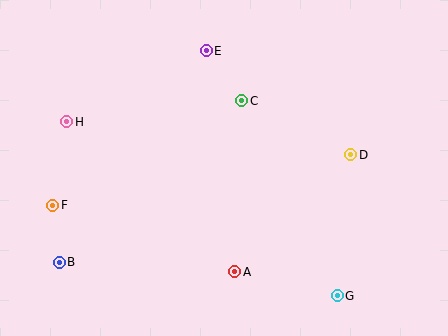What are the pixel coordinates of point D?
Point D is at (351, 155).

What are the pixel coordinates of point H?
Point H is at (67, 122).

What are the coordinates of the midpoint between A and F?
The midpoint between A and F is at (144, 238).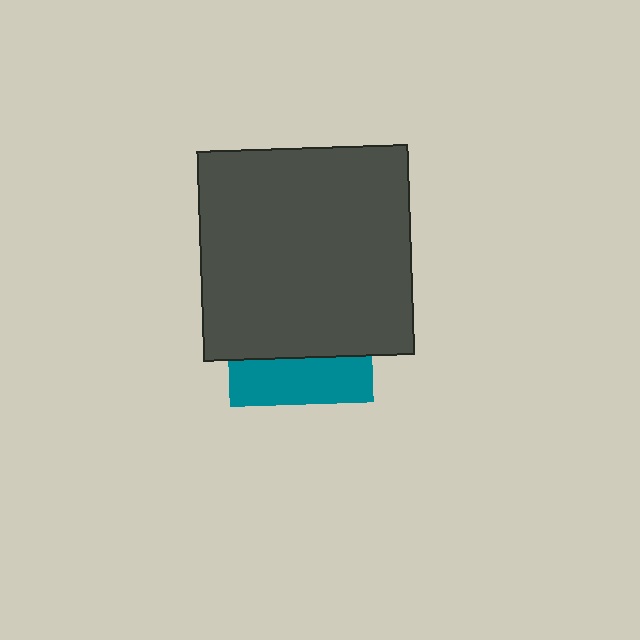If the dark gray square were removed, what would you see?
You would see the complete teal square.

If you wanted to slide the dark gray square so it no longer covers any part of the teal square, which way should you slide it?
Slide it up — that is the most direct way to separate the two shapes.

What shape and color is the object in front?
The object in front is a dark gray square.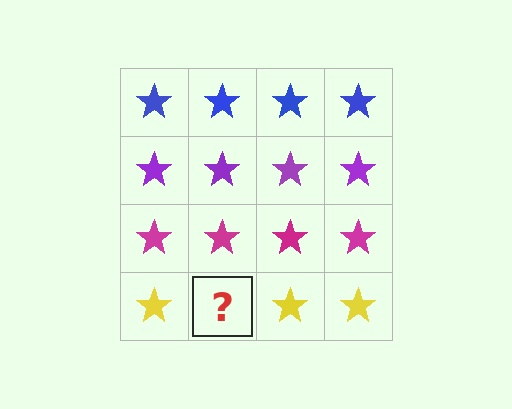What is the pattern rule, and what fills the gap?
The rule is that each row has a consistent color. The gap should be filled with a yellow star.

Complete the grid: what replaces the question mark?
The question mark should be replaced with a yellow star.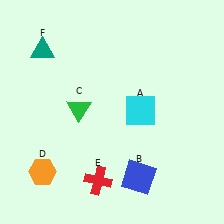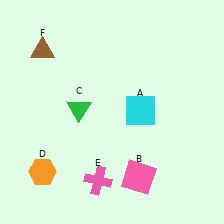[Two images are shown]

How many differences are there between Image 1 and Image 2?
There are 3 differences between the two images.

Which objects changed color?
B changed from blue to pink. E changed from red to pink. F changed from teal to brown.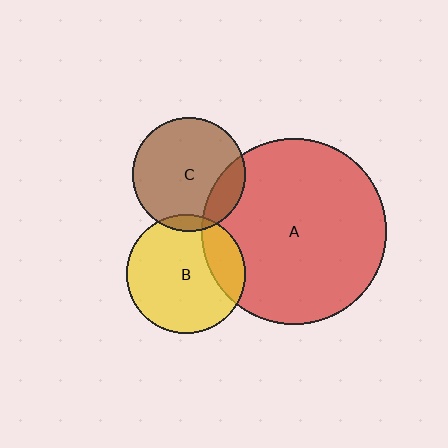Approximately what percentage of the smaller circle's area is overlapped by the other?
Approximately 15%.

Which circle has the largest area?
Circle A (red).